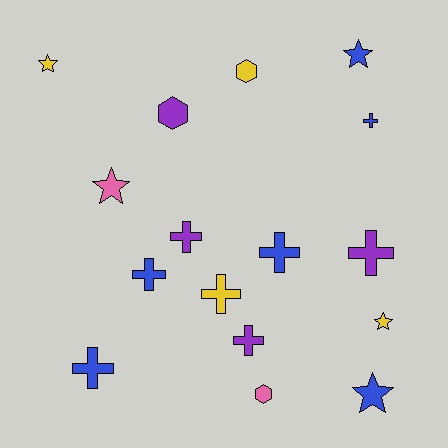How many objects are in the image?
There are 16 objects.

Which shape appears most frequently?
Cross, with 8 objects.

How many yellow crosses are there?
There is 1 yellow cross.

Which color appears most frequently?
Blue, with 6 objects.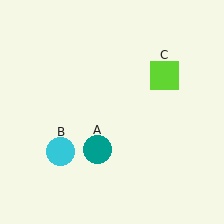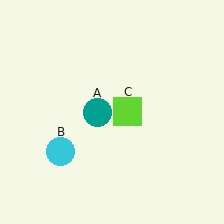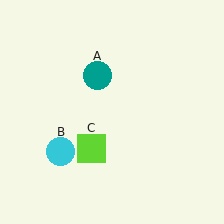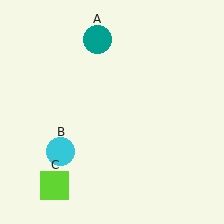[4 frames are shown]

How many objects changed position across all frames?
2 objects changed position: teal circle (object A), lime square (object C).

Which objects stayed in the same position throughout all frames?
Cyan circle (object B) remained stationary.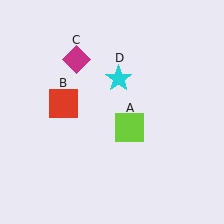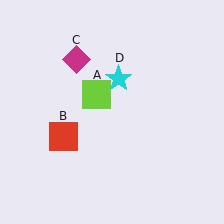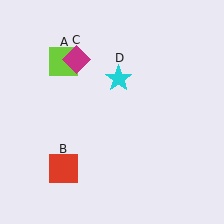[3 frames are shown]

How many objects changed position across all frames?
2 objects changed position: lime square (object A), red square (object B).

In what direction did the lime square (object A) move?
The lime square (object A) moved up and to the left.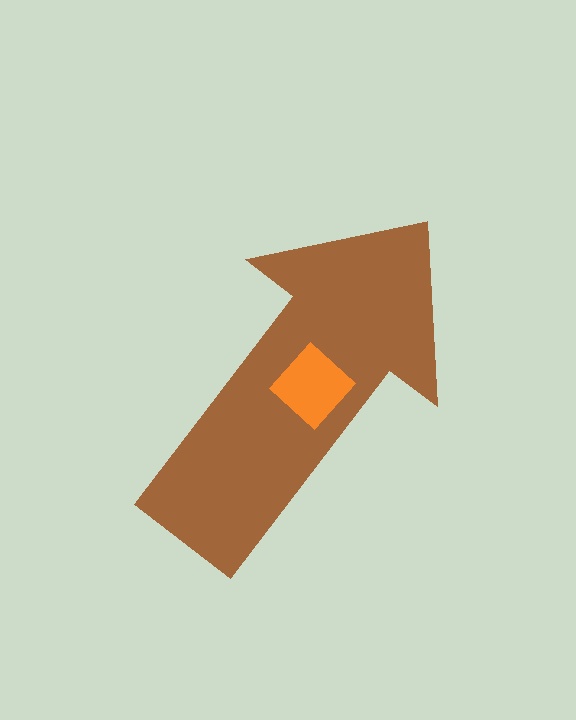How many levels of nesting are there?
2.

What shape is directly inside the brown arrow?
The orange diamond.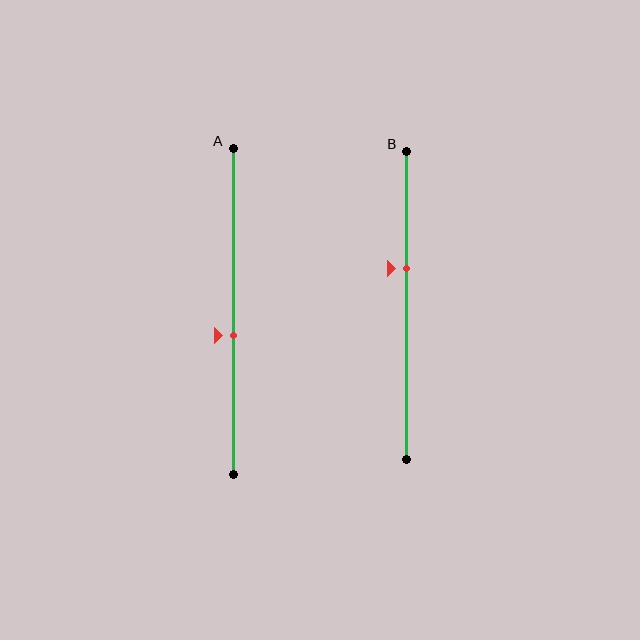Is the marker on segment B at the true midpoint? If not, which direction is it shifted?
No, the marker on segment B is shifted upward by about 12% of the segment length.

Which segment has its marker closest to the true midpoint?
Segment A has its marker closest to the true midpoint.